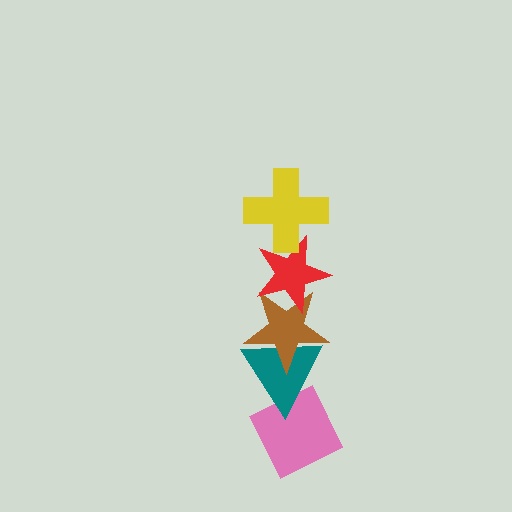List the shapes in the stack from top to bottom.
From top to bottom: the yellow cross, the red star, the brown star, the teal triangle, the pink diamond.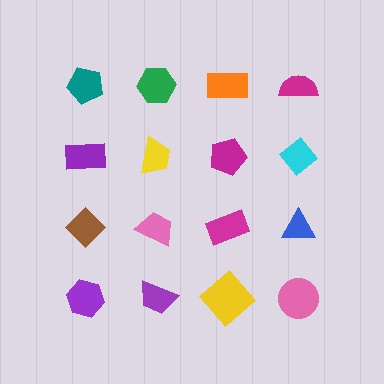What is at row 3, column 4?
A blue triangle.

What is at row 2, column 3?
A magenta pentagon.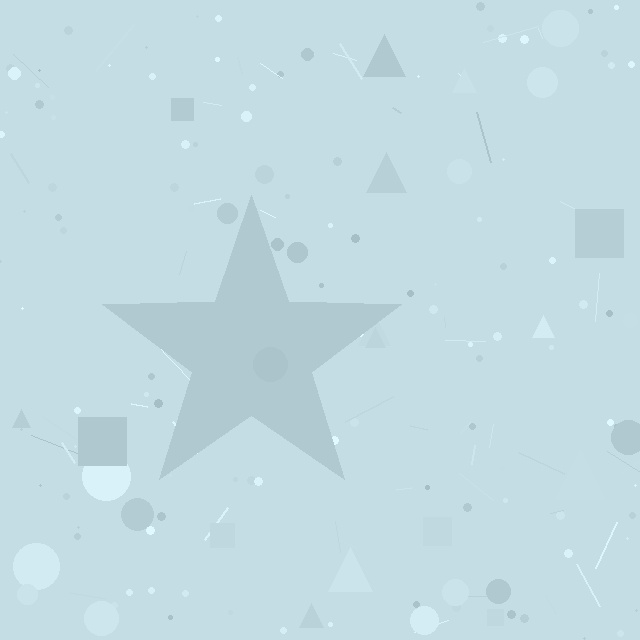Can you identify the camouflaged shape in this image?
The camouflaged shape is a star.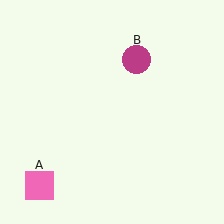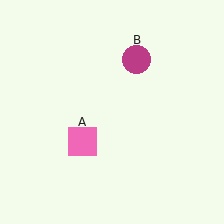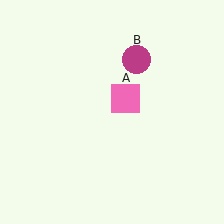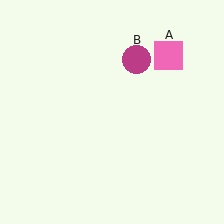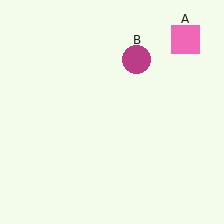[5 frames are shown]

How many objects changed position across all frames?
1 object changed position: pink square (object A).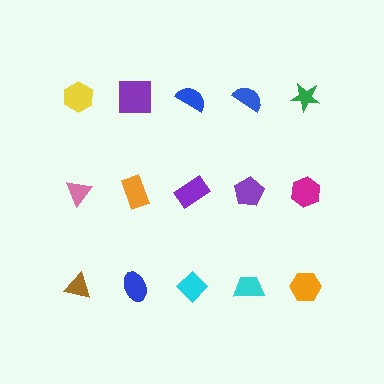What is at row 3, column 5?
An orange hexagon.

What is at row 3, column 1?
A brown triangle.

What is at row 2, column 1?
A pink triangle.